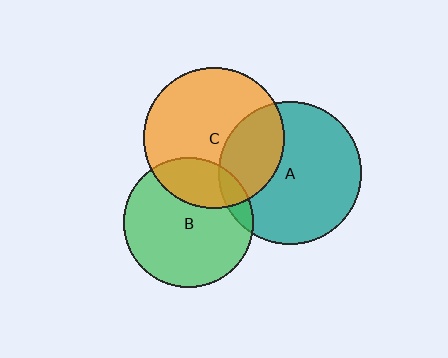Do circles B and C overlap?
Yes.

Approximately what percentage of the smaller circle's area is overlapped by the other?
Approximately 25%.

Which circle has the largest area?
Circle A (teal).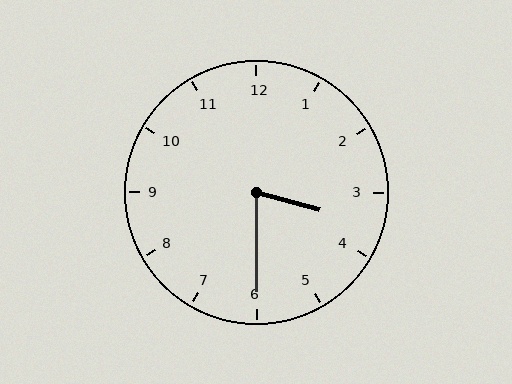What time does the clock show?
3:30.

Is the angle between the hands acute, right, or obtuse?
It is acute.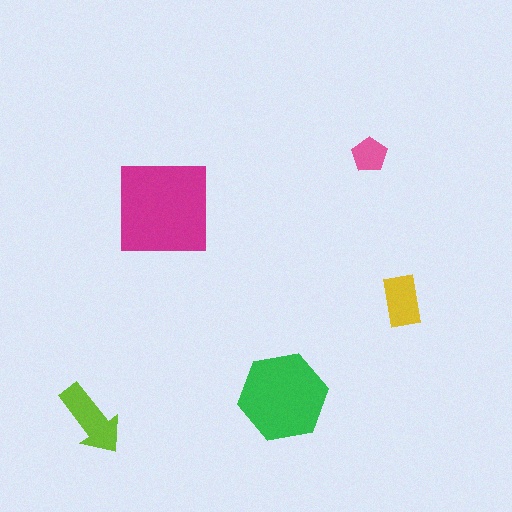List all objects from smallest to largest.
The pink pentagon, the yellow rectangle, the lime arrow, the green hexagon, the magenta square.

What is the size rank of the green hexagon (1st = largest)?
2nd.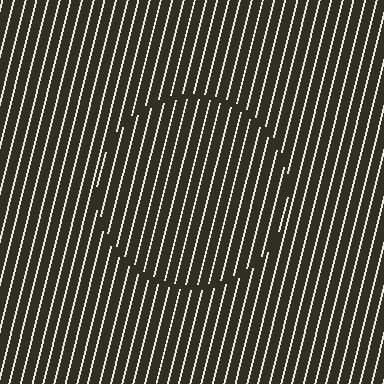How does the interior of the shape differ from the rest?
The interior of the shape contains the same grating, shifted by half a period — the contour is defined by the phase discontinuity where line-ends from the inner and outer gratings abut.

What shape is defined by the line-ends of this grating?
An illusory circle. The interior of the shape contains the same grating, shifted by half a period — the contour is defined by the phase discontinuity where line-ends from the inner and outer gratings abut.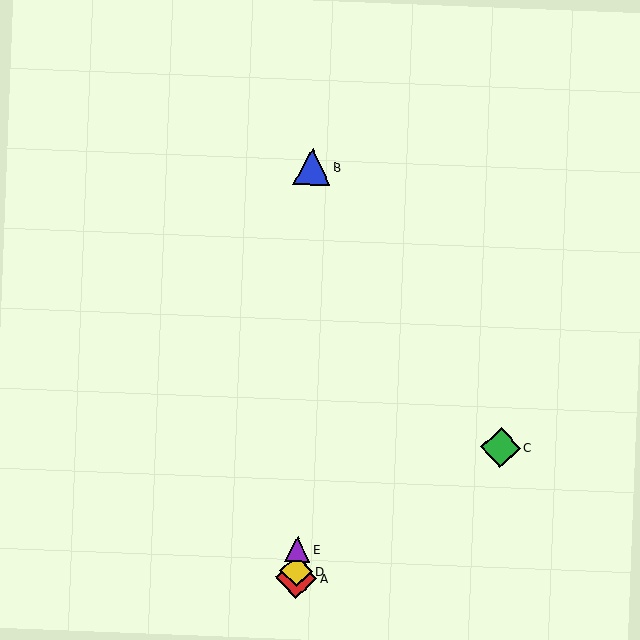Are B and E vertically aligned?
Yes, both are at x≈312.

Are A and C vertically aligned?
No, A is at x≈296 and C is at x≈500.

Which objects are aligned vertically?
Objects A, B, D, E are aligned vertically.